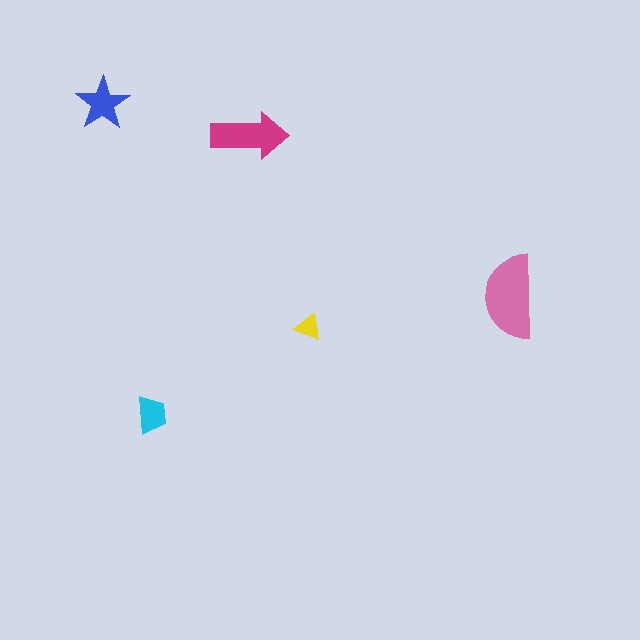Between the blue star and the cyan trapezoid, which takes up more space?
The blue star.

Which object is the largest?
The pink semicircle.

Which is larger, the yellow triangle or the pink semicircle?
The pink semicircle.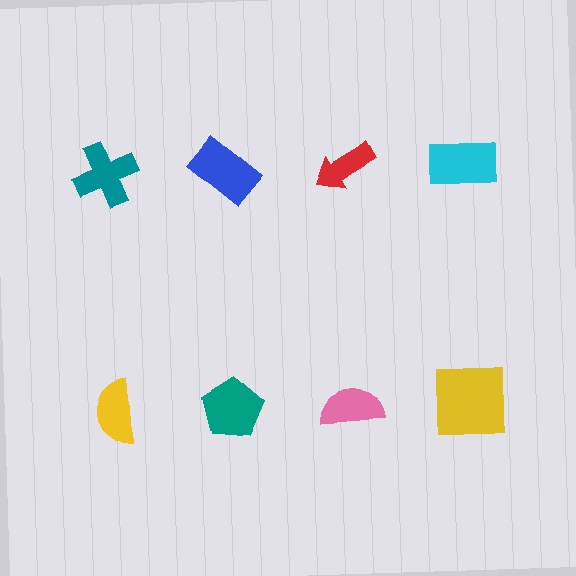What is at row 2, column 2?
A teal pentagon.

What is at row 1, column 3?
A red arrow.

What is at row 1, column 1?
A teal cross.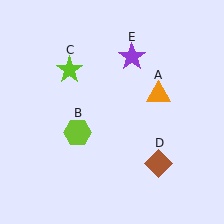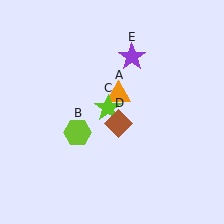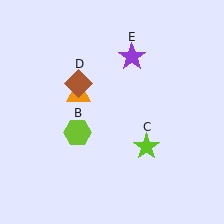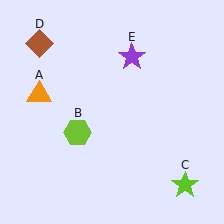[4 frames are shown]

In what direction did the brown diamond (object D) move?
The brown diamond (object D) moved up and to the left.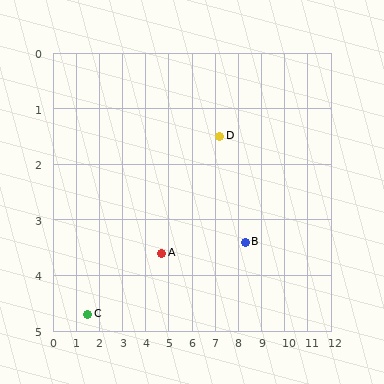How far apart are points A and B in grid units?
Points A and B are about 3.6 grid units apart.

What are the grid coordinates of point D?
Point D is at approximately (7.2, 1.5).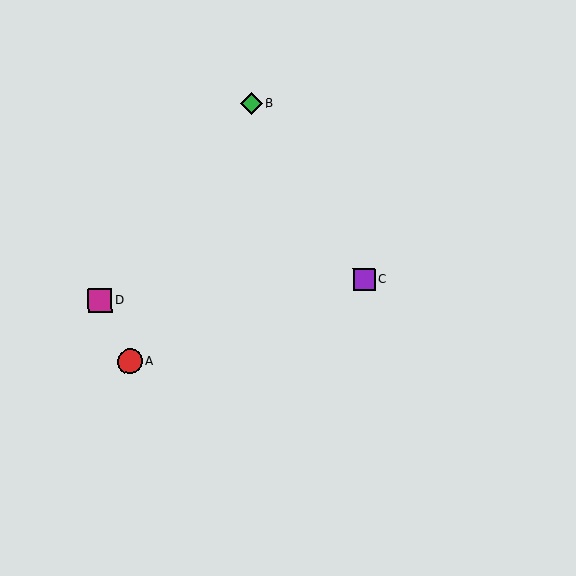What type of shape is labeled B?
Shape B is a green diamond.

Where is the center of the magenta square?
The center of the magenta square is at (100, 300).